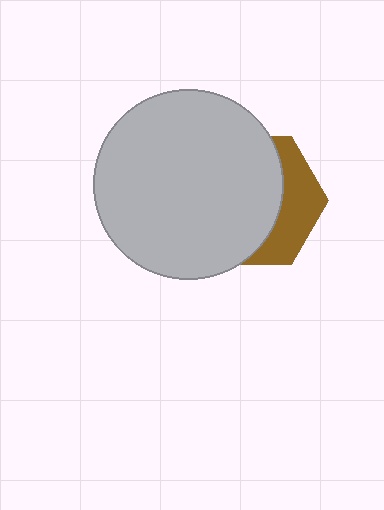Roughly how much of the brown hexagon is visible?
A small part of it is visible (roughly 32%).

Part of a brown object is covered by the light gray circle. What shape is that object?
It is a hexagon.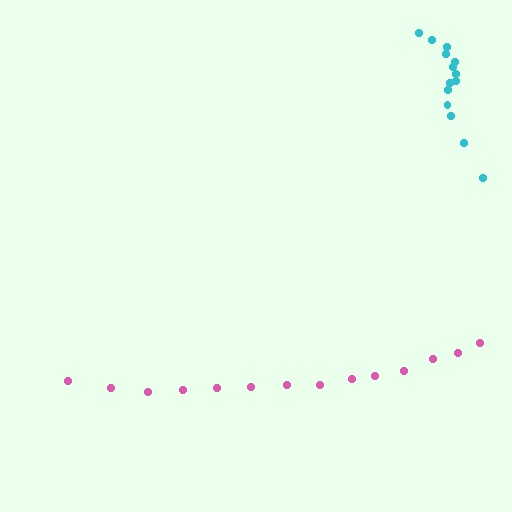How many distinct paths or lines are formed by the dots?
There are 2 distinct paths.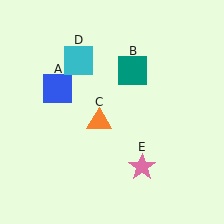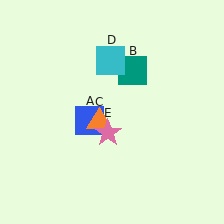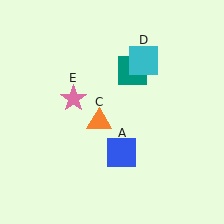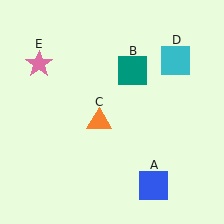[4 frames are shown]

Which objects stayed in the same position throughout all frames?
Teal square (object B) and orange triangle (object C) remained stationary.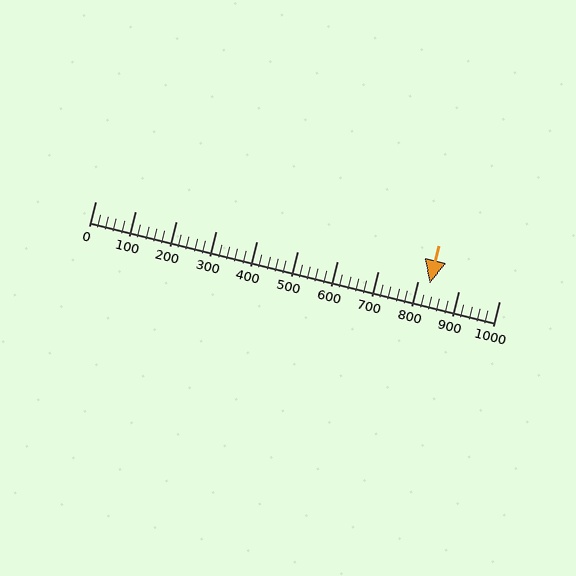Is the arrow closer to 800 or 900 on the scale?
The arrow is closer to 800.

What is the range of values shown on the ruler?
The ruler shows values from 0 to 1000.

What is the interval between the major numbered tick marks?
The major tick marks are spaced 100 units apart.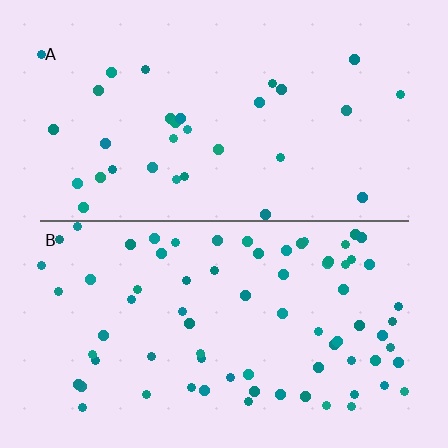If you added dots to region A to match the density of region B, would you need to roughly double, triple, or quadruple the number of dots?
Approximately double.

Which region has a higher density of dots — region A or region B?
B (the bottom).